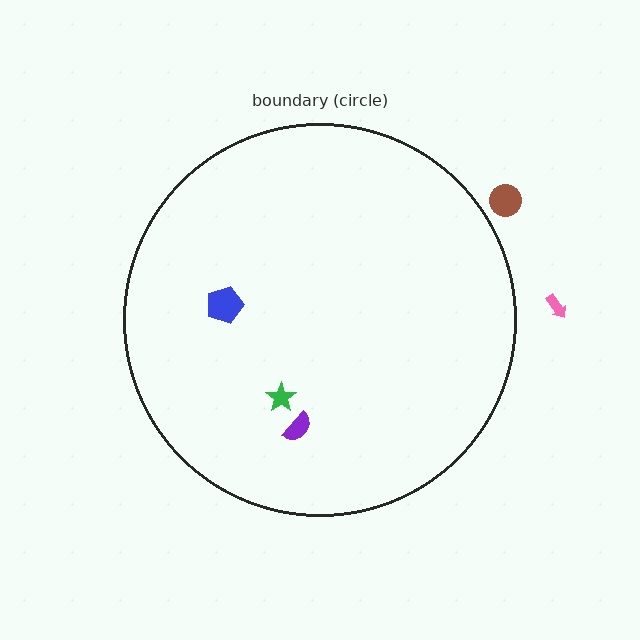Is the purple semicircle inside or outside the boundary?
Inside.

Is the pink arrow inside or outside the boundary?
Outside.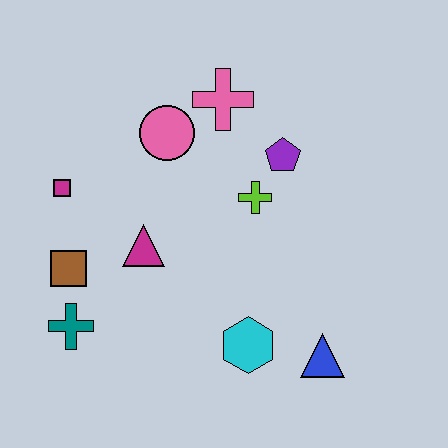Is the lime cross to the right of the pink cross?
Yes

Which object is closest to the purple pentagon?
The lime cross is closest to the purple pentagon.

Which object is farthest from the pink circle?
The blue triangle is farthest from the pink circle.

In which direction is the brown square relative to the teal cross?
The brown square is above the teal cross.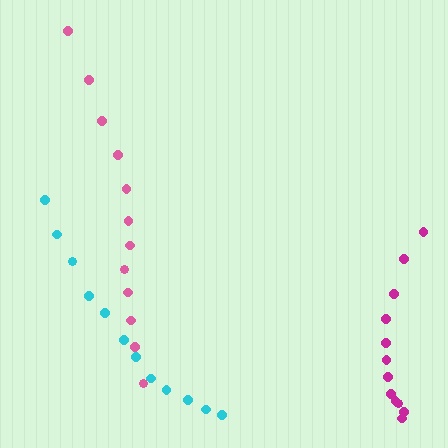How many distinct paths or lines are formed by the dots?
There are 3 distinct paths.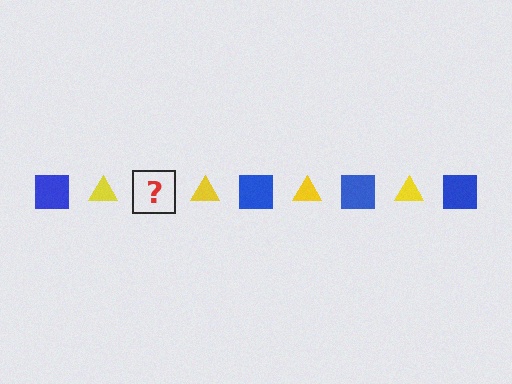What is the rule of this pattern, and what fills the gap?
The rule is that the pattern alternates between blue square and yellow triangle. The gap should be filled with a blue square.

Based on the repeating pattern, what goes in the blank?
The blank should be a blue square.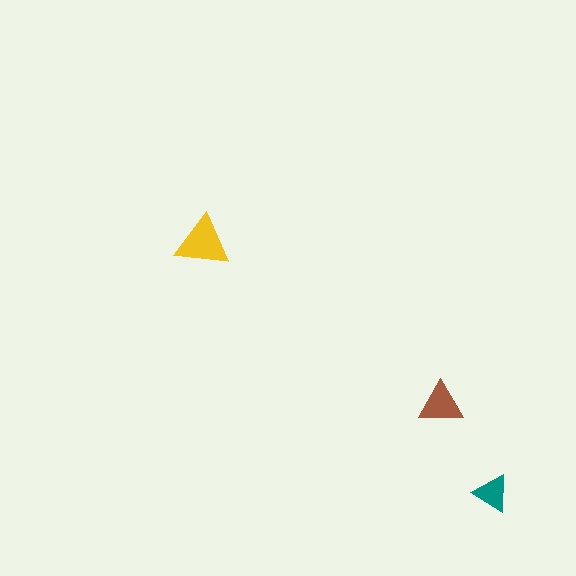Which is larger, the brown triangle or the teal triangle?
The brown one.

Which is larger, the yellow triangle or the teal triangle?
The yellow one.